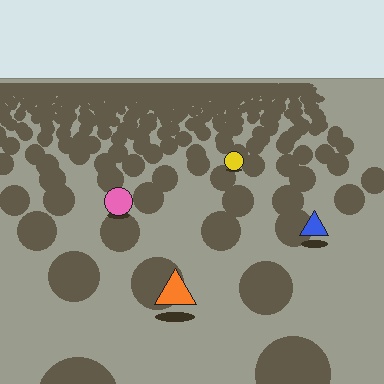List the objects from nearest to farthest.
From nearest to farthest: the orange triangle, the blue triangle, the pink circle, the yellow circle.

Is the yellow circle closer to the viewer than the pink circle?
No. The pink circle is closer — you can tell from the texture gradient: the ground texture is coarser near it.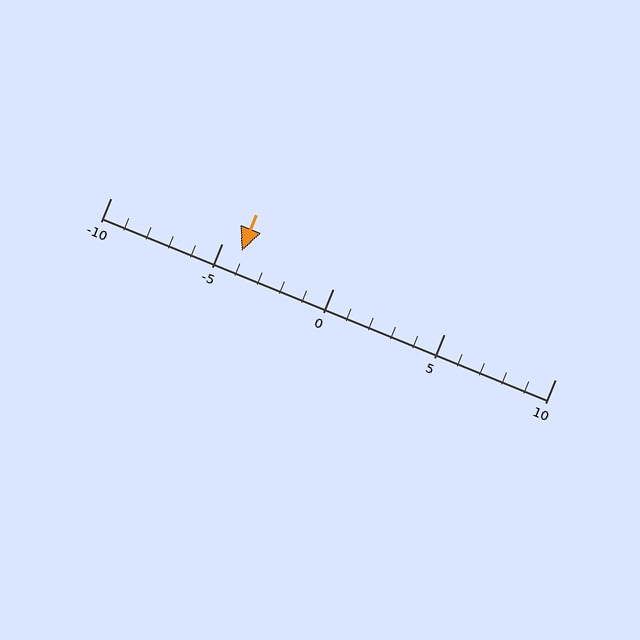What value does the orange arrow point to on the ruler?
The orange arrow points to approximately -4.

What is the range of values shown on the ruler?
The ruler shows values from -10 to 10.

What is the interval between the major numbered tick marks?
The major tick marks are spaced 5 units apart.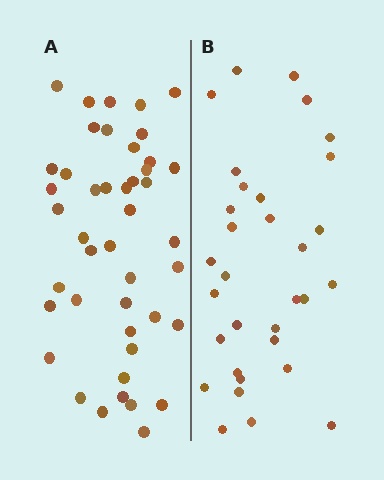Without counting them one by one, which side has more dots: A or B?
Region A (the left region) has more dots.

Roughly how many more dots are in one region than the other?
Region A has roughly 12 or so more dots than region B.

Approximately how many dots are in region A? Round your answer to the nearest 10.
About 40 dots. (The exact count is 44, which rounds to 40.)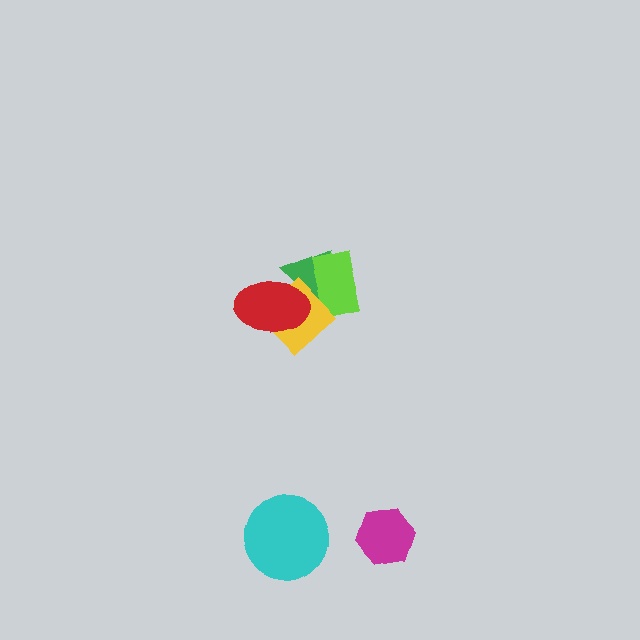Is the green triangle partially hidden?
Yes, it is partially covered by another shape.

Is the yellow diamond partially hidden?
Yes, it is partially covered by another shape.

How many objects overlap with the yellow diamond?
3 objects overlap with the yellow diamond.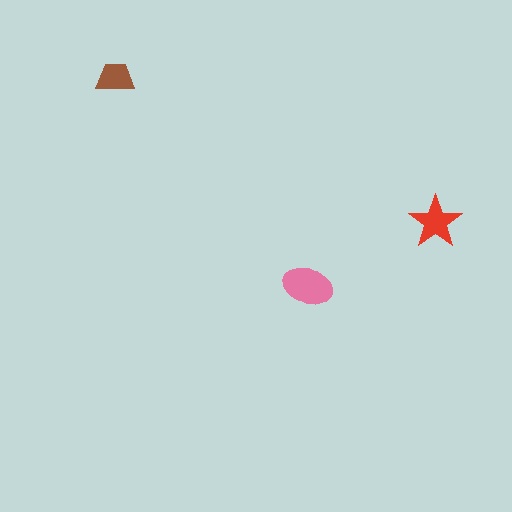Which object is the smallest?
The brown trapezoid.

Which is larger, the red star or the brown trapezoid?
The red star.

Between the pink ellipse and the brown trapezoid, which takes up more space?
The pink ellipse.